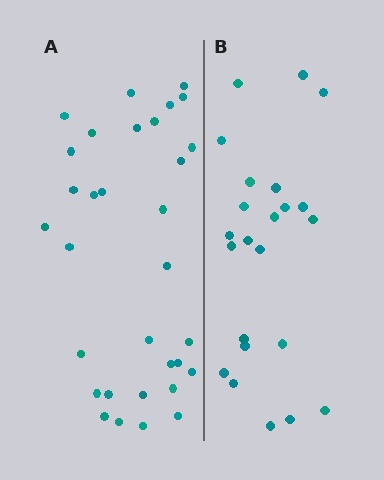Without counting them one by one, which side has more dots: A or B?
Region A (the left region) has more dots.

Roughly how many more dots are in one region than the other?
Region A has roughly 8 or so more dots than region B.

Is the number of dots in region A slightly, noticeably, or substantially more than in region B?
Region A has noticeably more, but not dramatically so. The ratio is roughly 1.4 to 1.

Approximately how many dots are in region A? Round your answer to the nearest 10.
About 30 dots. (The exact count is 32, which rounds to 30.)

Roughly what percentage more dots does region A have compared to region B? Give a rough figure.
About 40% more.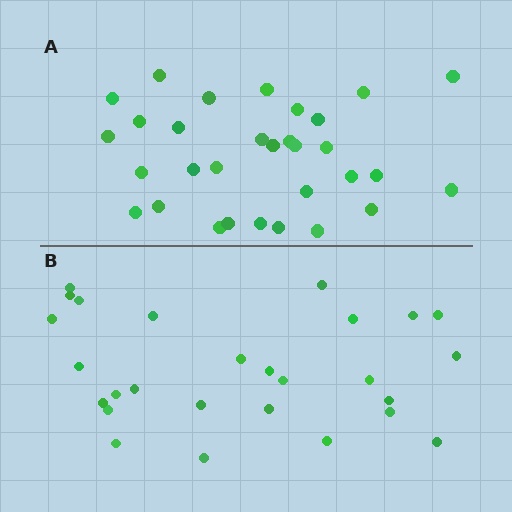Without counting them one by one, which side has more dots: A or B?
Region A (the top region) has more dots.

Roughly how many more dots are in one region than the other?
Region A has about 4 more dots than region B.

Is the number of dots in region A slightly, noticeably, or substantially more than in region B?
Region A has only slightly more — the two regions are fairly close. The ratio is roughly 1.1 to 1.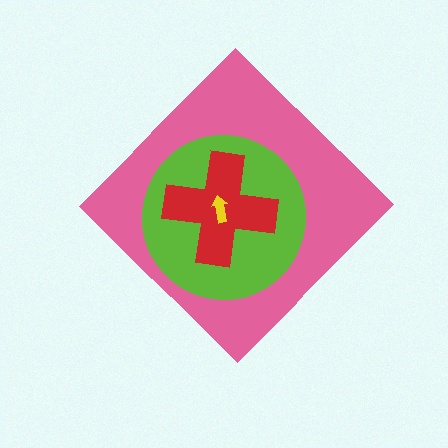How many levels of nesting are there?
4.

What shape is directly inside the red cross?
The yellow arrow.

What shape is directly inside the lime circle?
The red cross.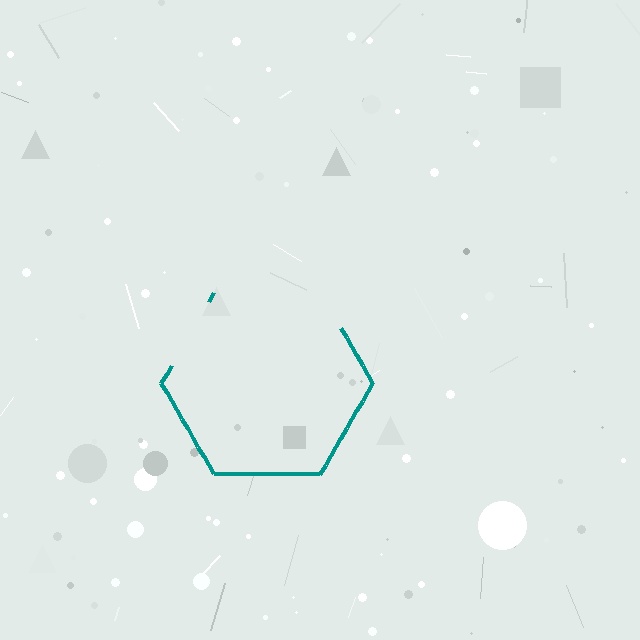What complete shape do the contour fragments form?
The contour fragments form a hexagon.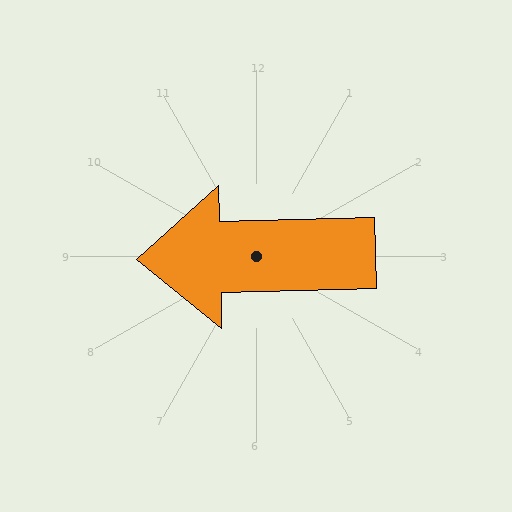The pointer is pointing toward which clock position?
Roughly 9 o'clock.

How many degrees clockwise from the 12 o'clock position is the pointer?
Approximately 269 degrees.